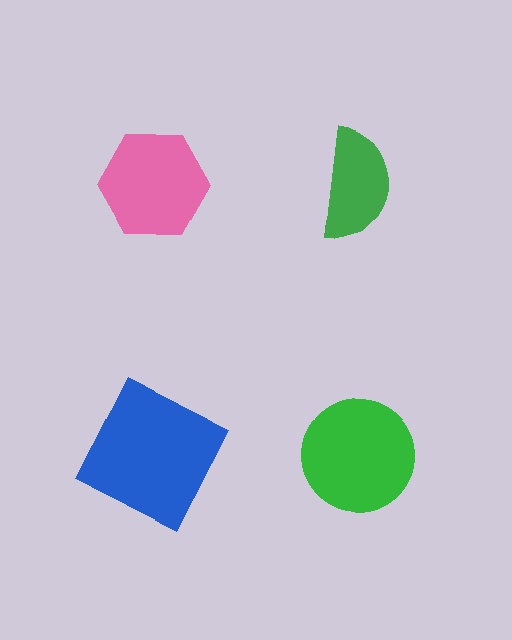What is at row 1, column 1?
A pink hexagon.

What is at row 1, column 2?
A green semicircle.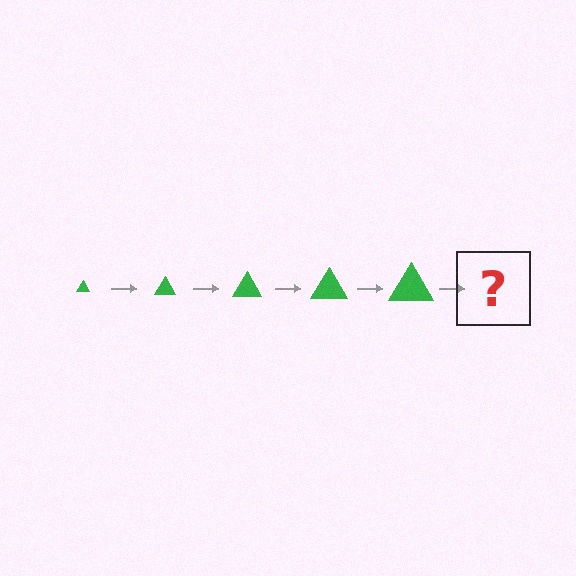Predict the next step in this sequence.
The next step is a green triangle, larger than the previous one.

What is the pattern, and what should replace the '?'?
The pattern is that the triangle gets progressively larger each step. The '?' should be a green triangle, larger than the previous one.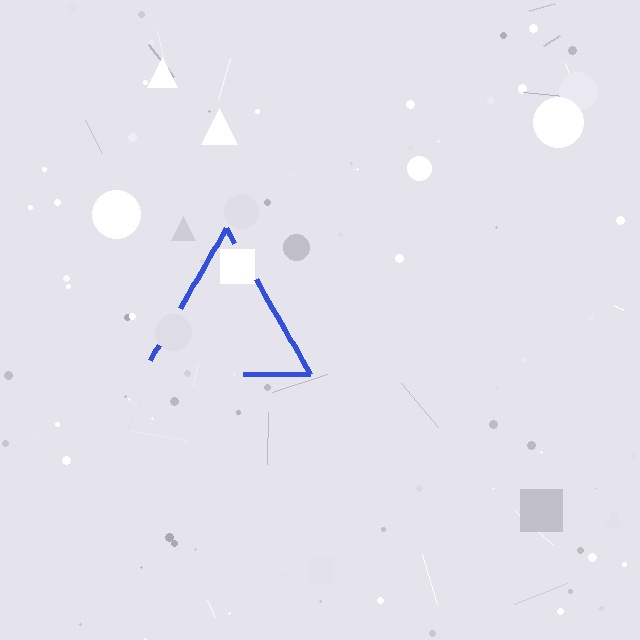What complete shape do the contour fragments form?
The contour fragments form a triangle.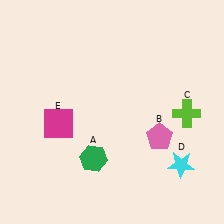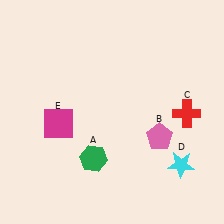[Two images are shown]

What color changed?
The cross (C) changed from lime in Image 1 to red in Image 2.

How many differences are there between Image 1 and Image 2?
There is 1 difference between the two images.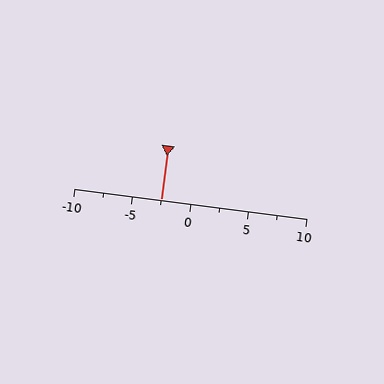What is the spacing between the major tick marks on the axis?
The major ticks are spaced 5 apart.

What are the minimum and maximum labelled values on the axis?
The axis runs from -10 to 10.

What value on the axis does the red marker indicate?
The marker indicates approximately -2.5.